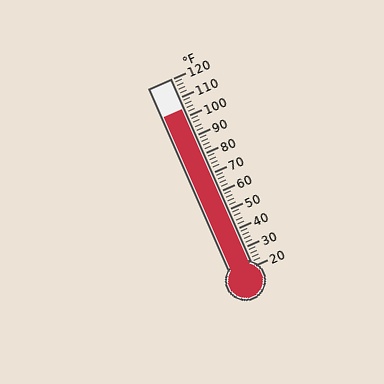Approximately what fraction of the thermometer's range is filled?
The thermometer is filled to approximately 85% of its range.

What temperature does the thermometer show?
The thermometer shows approximately 104°F.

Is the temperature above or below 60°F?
The temperature is above 60°F.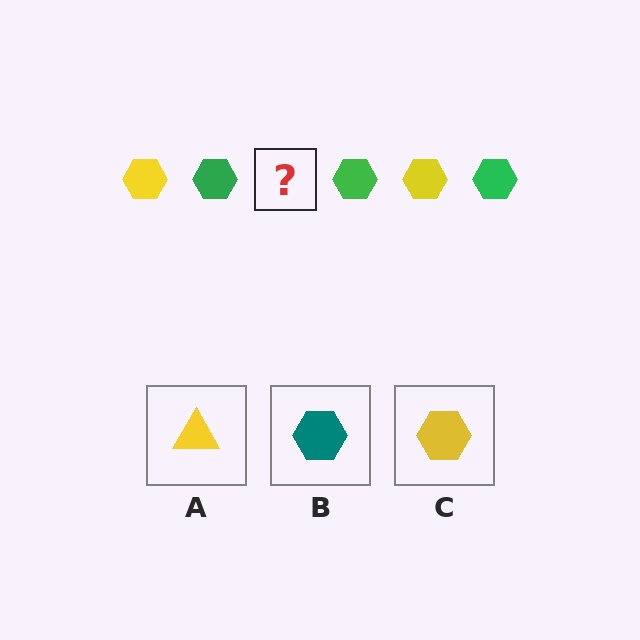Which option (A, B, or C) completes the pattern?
C.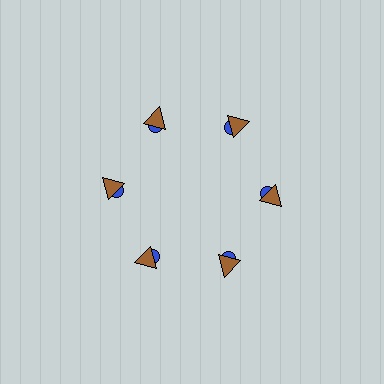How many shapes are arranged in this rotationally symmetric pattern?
There are 12 shapes, arranged in 6 groups of 2.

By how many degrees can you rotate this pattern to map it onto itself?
The pattern maps onto itself every 60 degrees of rotation.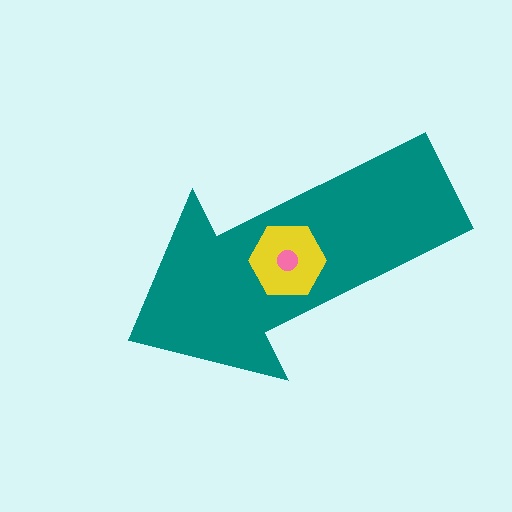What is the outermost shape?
The teal arrow.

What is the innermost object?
The pink circle.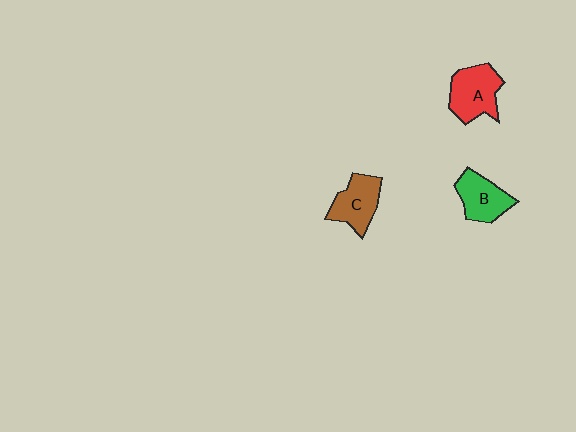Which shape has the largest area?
Shape A (red).